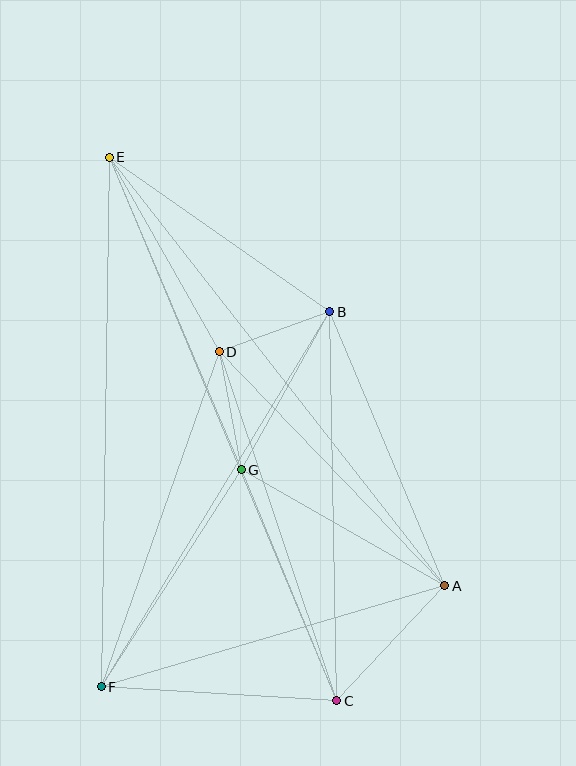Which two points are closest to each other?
Points B and D are closest to each other.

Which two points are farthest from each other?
Points C and E are farthest from each other.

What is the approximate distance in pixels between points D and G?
The distance between D and G is approximately 120 pixels.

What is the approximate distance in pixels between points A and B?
The distance between A and B is approximately 297 pixels.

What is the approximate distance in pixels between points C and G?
The distance between C and G is approximately 250 pixels.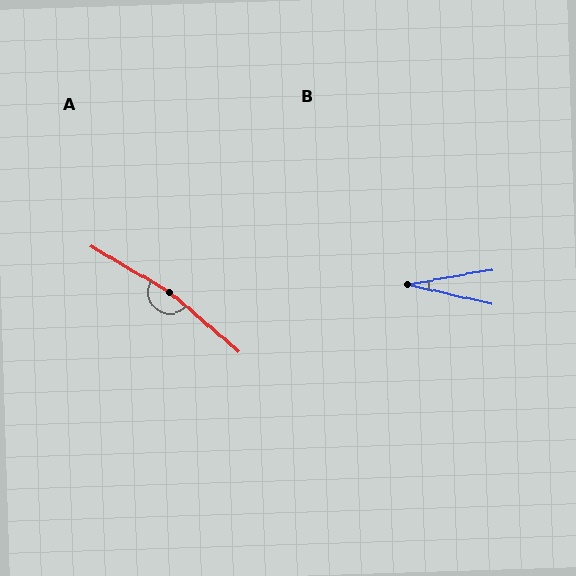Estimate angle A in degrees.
Approximately 169 degrees.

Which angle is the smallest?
B, at approximately 22 degrees.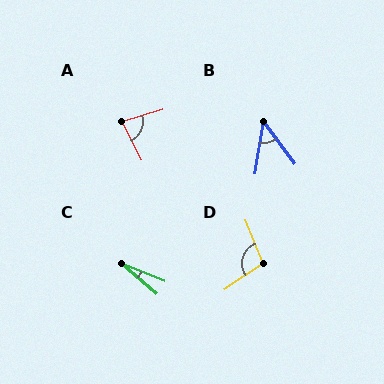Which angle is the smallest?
C, at approximately 18 degrees.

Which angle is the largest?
D, at approximately 101 degrees.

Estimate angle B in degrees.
Approximately 46 degrees.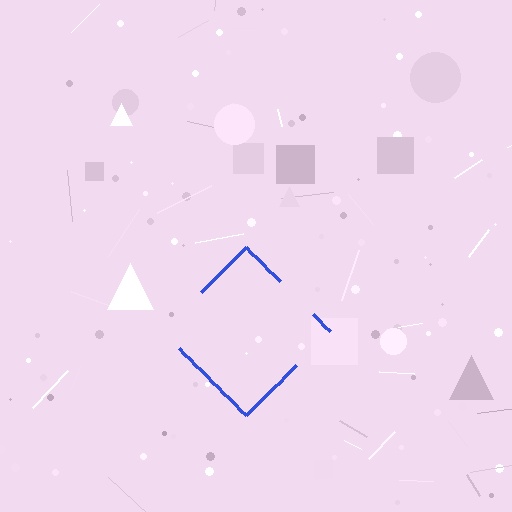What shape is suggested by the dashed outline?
The dashed outline suggests a diamond.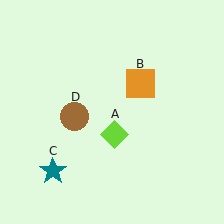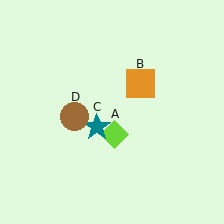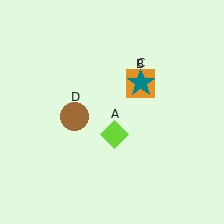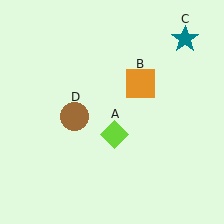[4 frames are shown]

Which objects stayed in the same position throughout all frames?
Lime diamond (object A) and orange square (object B) and brown circle (object D) remained stationary.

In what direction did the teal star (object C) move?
The teal star (object C) moved up and to the right.